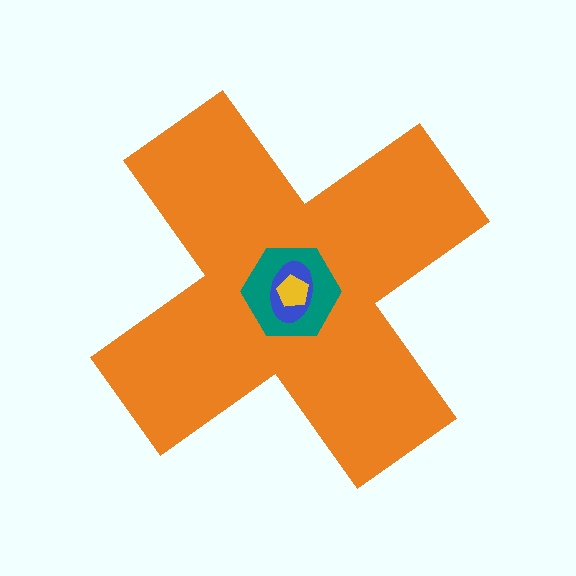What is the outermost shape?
The orange cross.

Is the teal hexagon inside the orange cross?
Yes.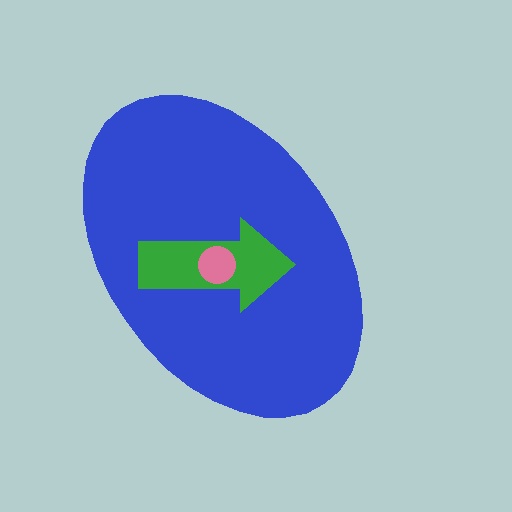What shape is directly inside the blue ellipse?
The green arrow.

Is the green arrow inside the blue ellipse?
Yes.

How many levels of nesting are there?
3.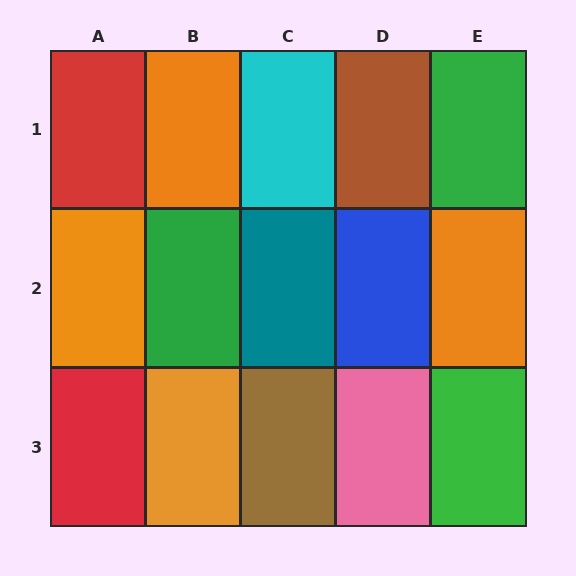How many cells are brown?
2 cells are brown.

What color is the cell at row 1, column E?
Green.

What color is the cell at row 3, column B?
Orange.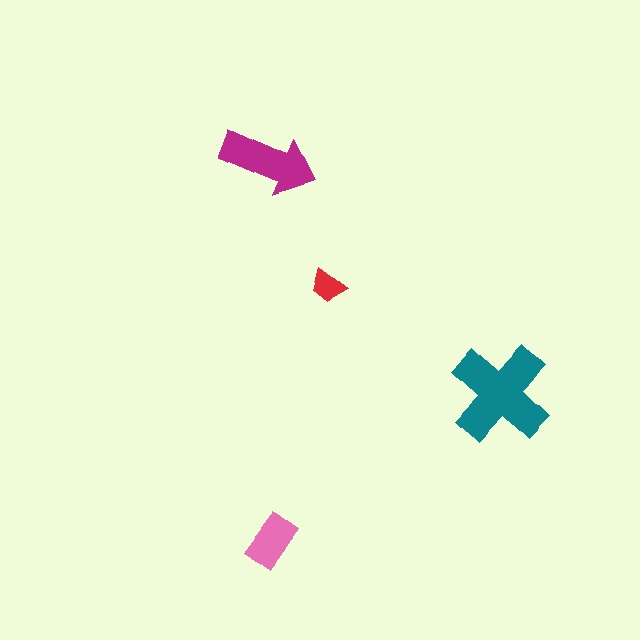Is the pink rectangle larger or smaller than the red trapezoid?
Larger.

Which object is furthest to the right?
The teal cross is rightmost.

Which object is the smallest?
The red trapezoid.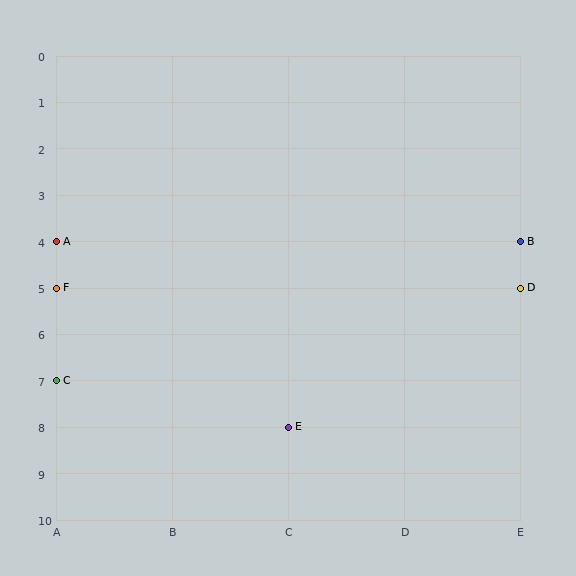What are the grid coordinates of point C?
Point C is at grid coordinates (A, 7).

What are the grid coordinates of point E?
Point E is at grid coordinates (C, 8).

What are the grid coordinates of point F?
Point F is at grid coordinates (A, 5).